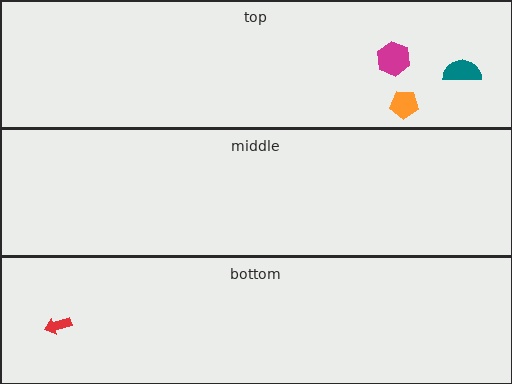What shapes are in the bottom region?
The red arrow.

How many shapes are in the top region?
3.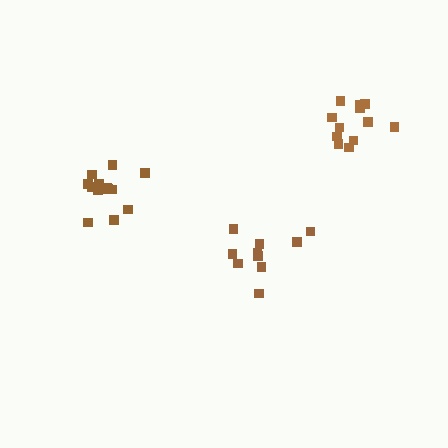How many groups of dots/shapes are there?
There are 3 groups.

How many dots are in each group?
Group 1: 10 dots, Group 2: 15 dots, Group 3: 12 dots (37 total).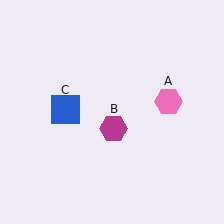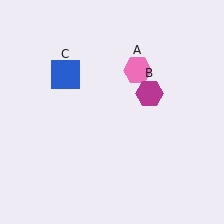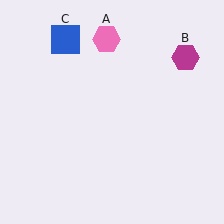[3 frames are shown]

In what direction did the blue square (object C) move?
The blue square (object C) moved up.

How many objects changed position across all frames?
3 objects changed position: pink hexagon (object A), magenta hexagon (object B), blue square (object C).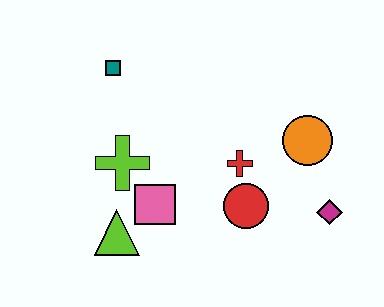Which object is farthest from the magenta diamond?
The teal square is farthest from the magenta diamond.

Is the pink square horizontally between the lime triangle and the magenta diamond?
Yes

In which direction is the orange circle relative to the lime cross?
The orange circle is to the right of the lime cross.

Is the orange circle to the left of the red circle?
No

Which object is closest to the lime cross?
The pink square is closest to the lime cross.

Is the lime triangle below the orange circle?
Yes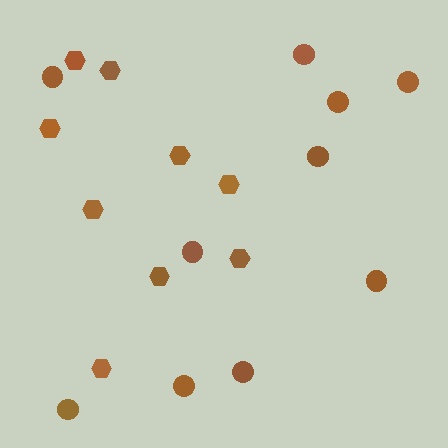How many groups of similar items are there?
There are 2 groups: one group of hexagons (9) and one group of circles (10).